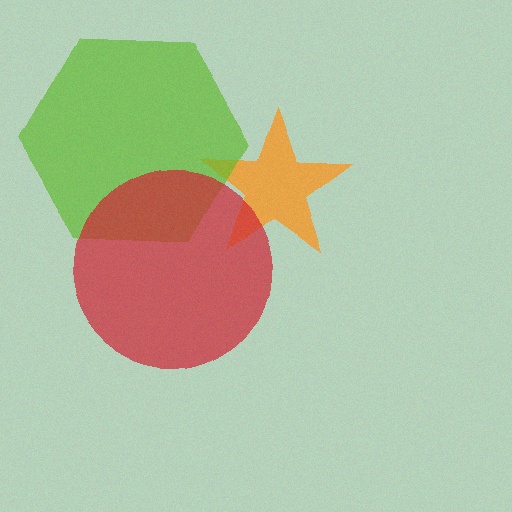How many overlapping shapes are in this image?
There are 3 overlapping shapes in the image.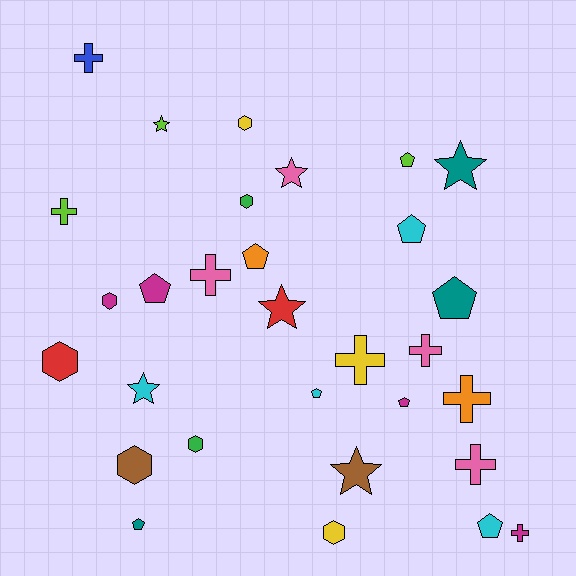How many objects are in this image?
There are 30 objects.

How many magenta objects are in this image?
There are 4 magenta objects.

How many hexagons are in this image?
There are 7 hexagons.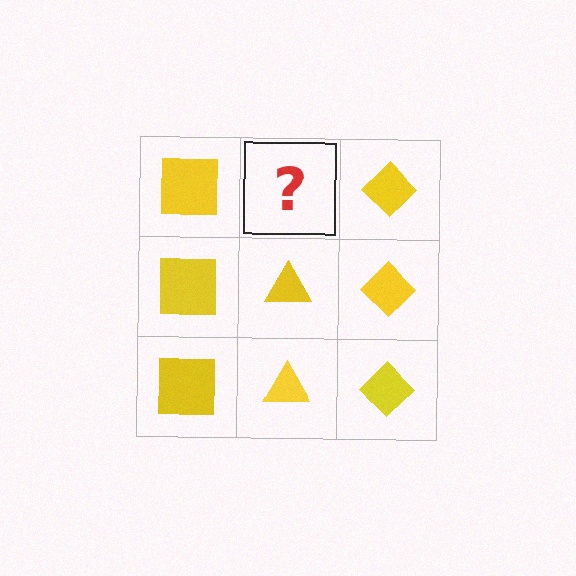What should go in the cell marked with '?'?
The missing cell should contain a yellow triangle.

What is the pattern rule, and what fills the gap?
The rule is that each column has a consistent shape. The gap should be filled with a yellow triangle.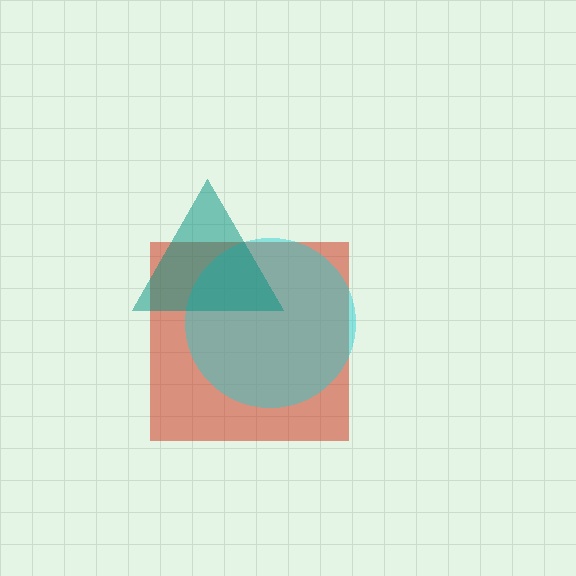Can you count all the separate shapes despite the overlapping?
Yes, there are 3 separate shapes.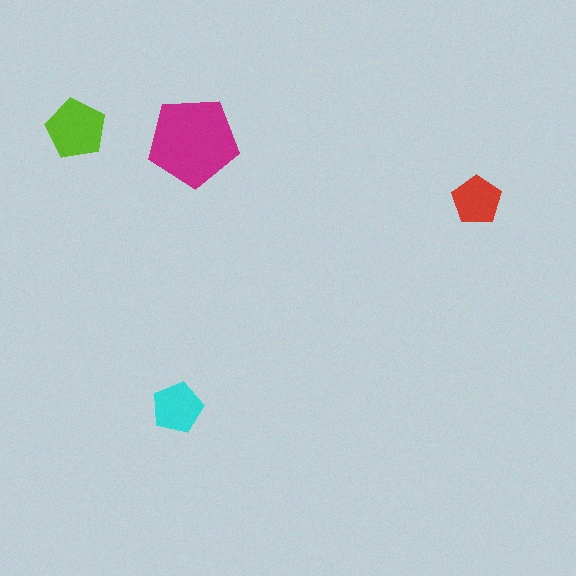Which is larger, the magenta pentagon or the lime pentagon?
The magenta one.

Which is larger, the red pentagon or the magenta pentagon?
The magenta one.